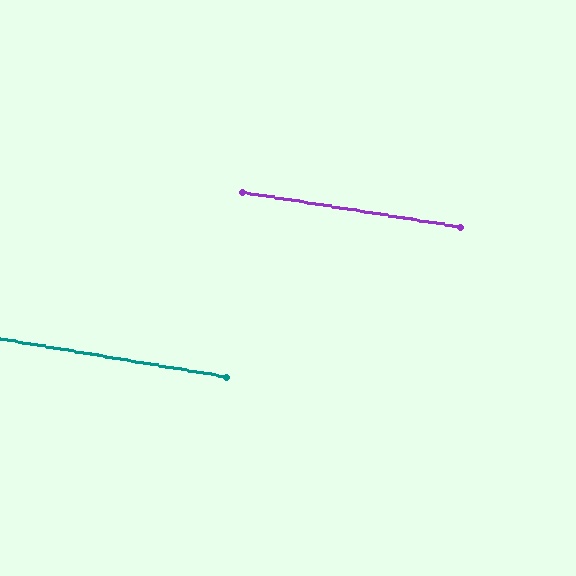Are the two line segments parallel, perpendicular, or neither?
Parallel — their directions differ by only 0.3°.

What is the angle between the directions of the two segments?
Approximately 0 degrees.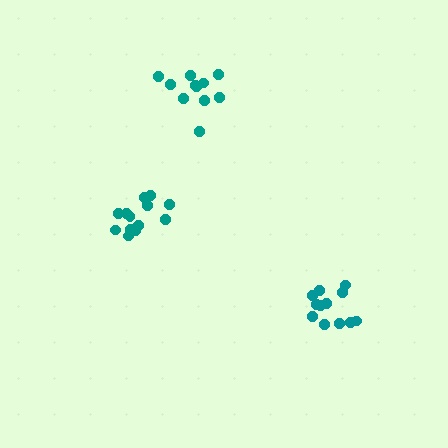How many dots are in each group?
Group 1: 12 dots, Group 2: 13 dots, Group 3: 11 dots (36 total).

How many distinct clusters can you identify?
There are 3 distinct clusters.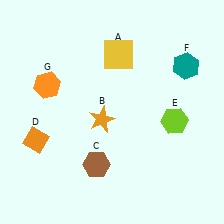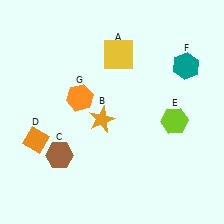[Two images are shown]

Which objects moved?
The objects that moved are: the brown hexagon (C), the orange hexagon (G).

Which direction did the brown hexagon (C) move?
The brown hexagon (C) moved left.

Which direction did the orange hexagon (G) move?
The orange hexagon (G) moved right.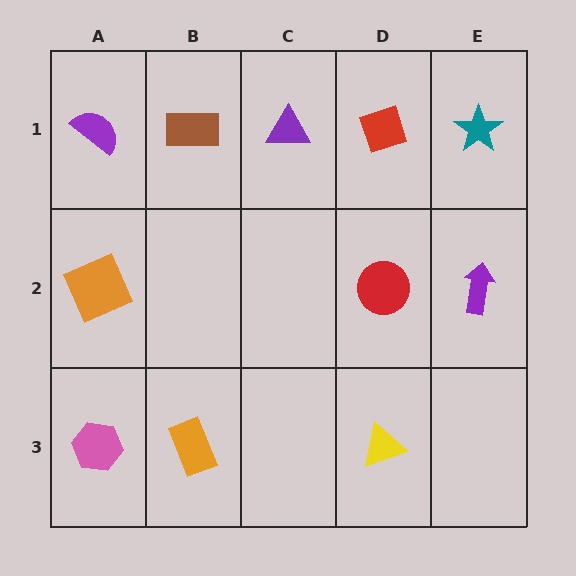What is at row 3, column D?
A yellow triangle.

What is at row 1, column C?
A purple triangle.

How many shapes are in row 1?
5 shapes.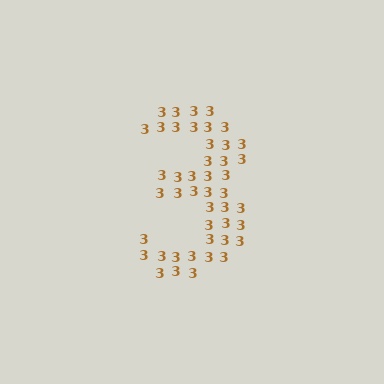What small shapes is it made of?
It is made of small digit 3's.